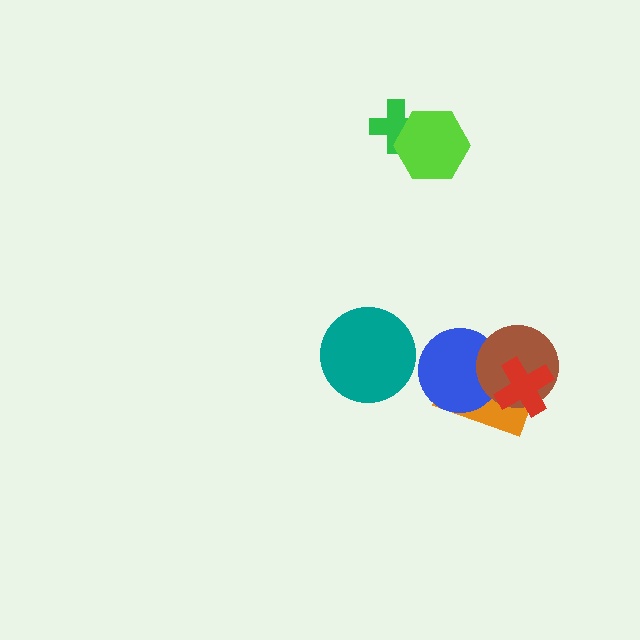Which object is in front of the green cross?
The lime hexagon is in front of the green cross.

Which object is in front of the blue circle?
The brown circle is in front of the blue circle.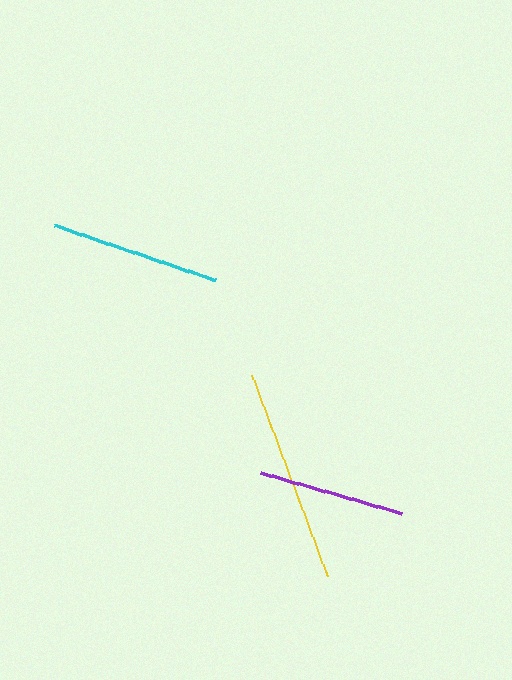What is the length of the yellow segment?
The yellow segment is approximately 216 pixels long.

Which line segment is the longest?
The yellow line is the longest at approximately 216 pixels.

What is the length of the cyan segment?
The cyan segment is approximately 171 pixels long.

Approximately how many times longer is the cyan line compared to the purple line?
The cyan line is approximately 1.2 times the length of the purple line.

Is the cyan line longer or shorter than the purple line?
The cyan line is longer than the purple line.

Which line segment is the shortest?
The purple line is the shortest at approximately 147 pixels.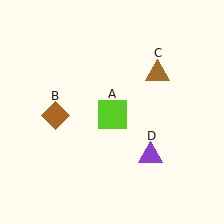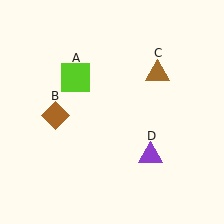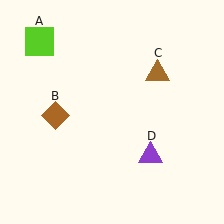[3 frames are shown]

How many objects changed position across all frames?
1 object changed position: lime square (object A).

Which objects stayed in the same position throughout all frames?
Brown diamond (object B) and brown triangle (object C) and purple triangle (object D) remained stationary.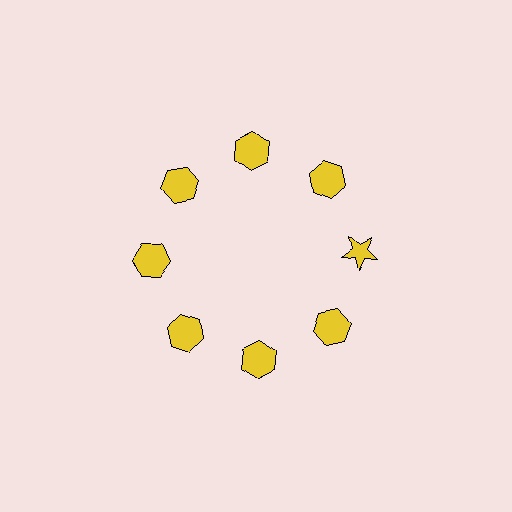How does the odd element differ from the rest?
It has a different shape: star instead of hexagon.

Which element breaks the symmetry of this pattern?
The yellow star at roughly the 3 o'clock position breaks the symmetry. All other shapes are yellow hexagons.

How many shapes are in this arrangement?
There are 8 shapes arranged in a ring pattern.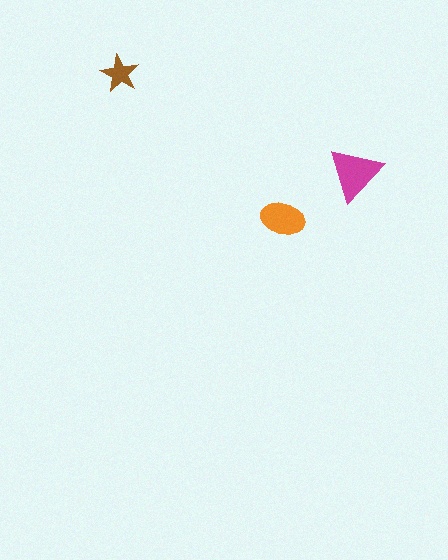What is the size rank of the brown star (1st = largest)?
3rd.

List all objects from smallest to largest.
The brown star, the orange ellipse, the magenta triangle.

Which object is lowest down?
The orange ellipse is bottommost.